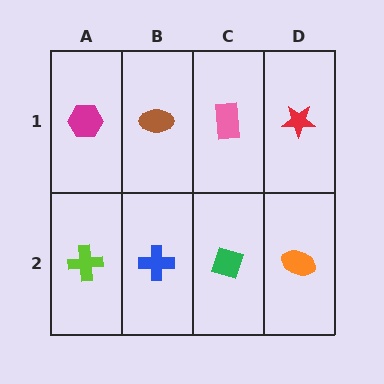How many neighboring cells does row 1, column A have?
2.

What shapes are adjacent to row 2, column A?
A magenta hexagon (row 1, column A), a blue cross (row 2, column B).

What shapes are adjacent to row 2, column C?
A pink rectangle (row 1, column C), a blue cross (row 2, column B), an orange ellipse (row 2, column D).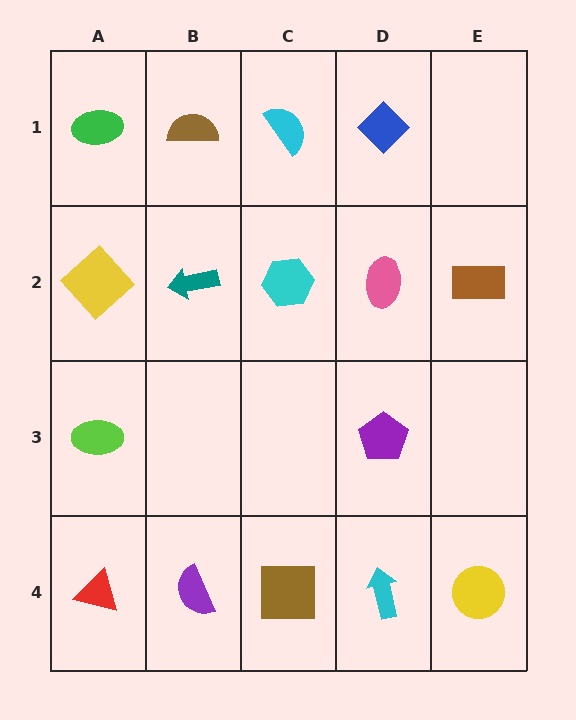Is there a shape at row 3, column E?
No, that cell is empty.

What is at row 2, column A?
A yellow diamond.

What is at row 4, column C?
A brown square.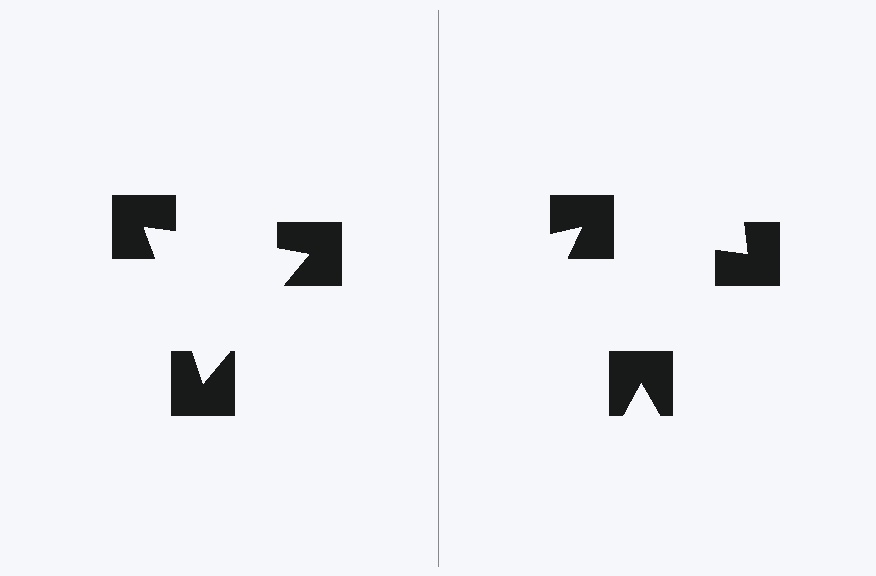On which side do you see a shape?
An illusory triangle appears on the left side. On the right side the wedge cuts are rotated, so no coherent shape forms.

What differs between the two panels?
The notched squares are positioned identically on both sides; only the wedge orientations differ. On the left they align to a triangle; on the right they are misaligned.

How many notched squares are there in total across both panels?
6 — 3 on each side.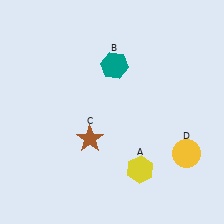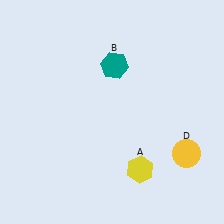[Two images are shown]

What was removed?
The brown star (C) was removed in Image 2.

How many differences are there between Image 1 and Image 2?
There is 1 difference between the two images.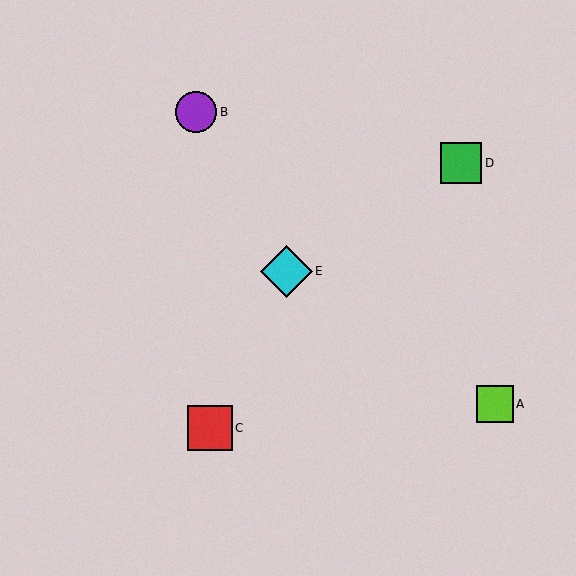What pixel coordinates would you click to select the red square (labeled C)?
Click at (210, 428) to select the red square C.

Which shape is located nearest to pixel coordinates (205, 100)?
The purple circle (labeled B) at (196, 112) is nearest to that location.